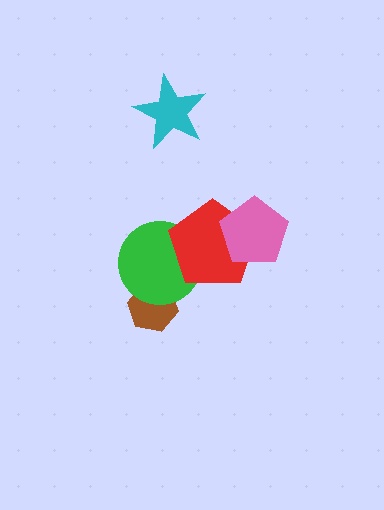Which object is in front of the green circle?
The red pentagon is in front of the green circle.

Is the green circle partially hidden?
Yes, it is partially covered by another shape.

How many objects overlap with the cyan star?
0 objects overlap with the cyan star.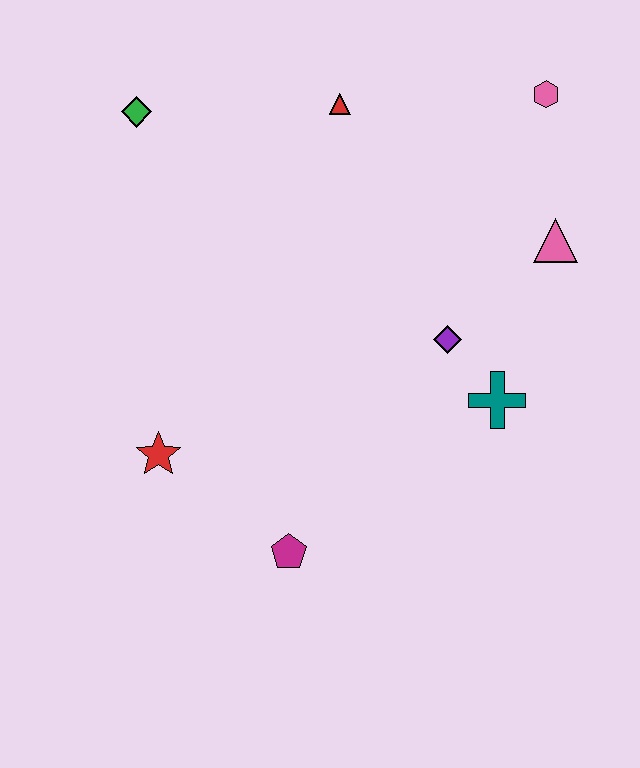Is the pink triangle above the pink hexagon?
No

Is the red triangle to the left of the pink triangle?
Yes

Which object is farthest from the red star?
The pink hexagon is farthest from the red star.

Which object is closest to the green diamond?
The red triangle is closest to the green diamond.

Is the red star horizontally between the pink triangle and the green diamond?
Yes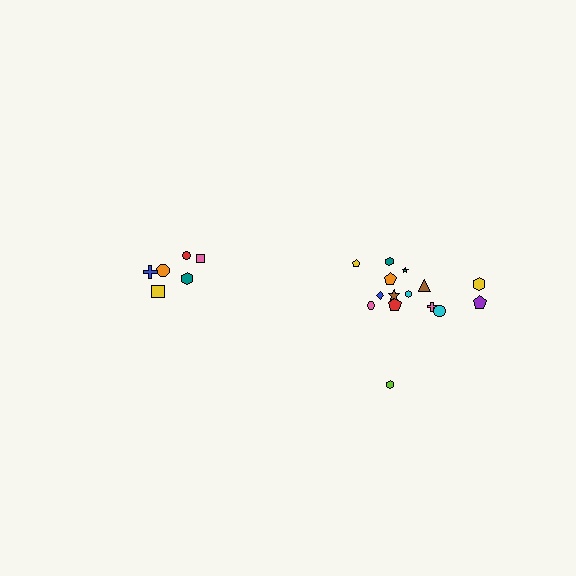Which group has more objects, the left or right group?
The right group.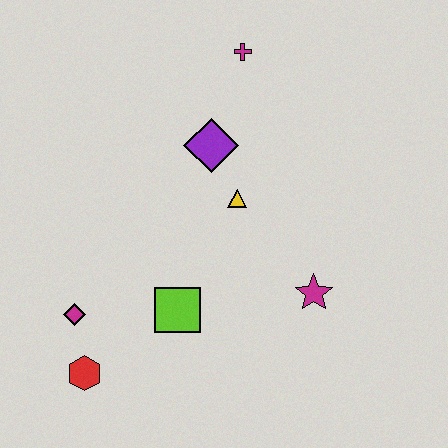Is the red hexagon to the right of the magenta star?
No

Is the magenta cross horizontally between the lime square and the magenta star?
Yes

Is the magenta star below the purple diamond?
Yes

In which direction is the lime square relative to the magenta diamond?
The lime square is to the right of the magenta diamond.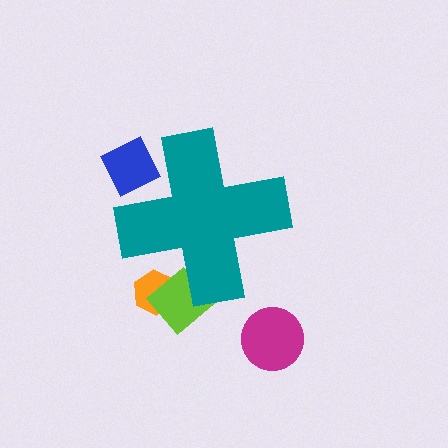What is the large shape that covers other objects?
A teal cross.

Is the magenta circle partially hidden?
No, the magenta circle is fully visible.